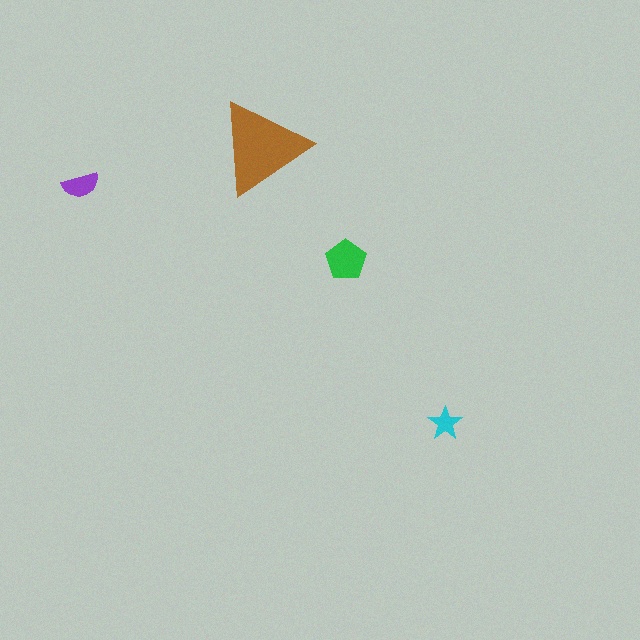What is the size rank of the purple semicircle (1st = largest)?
3rd.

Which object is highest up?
The brown triangle is topmost.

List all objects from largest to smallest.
The brown triangle, the green pentagon, the purple semicircle, the cyan star.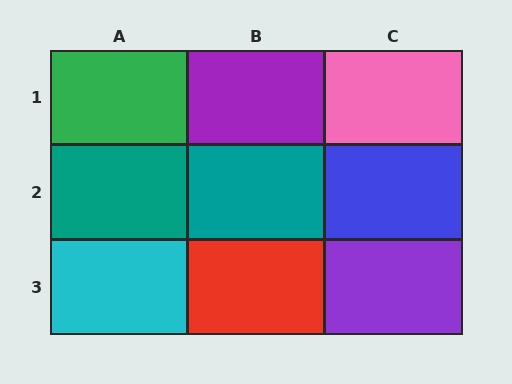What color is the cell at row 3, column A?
Cyan.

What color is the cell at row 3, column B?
Red.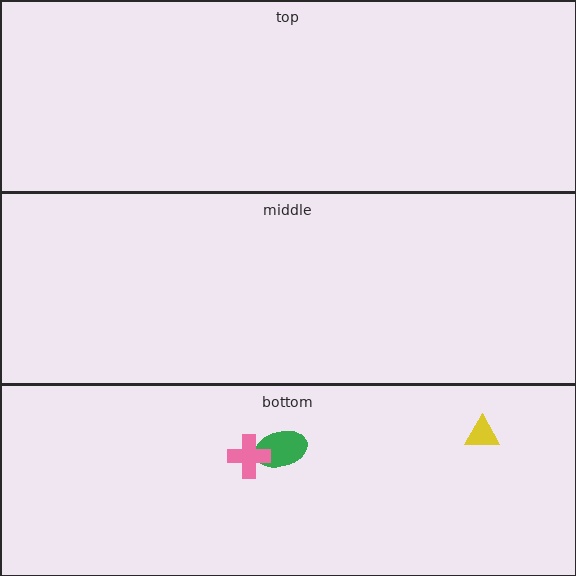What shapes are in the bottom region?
The yellow triangle, the green ellipse, the pink cross.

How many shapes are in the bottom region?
3.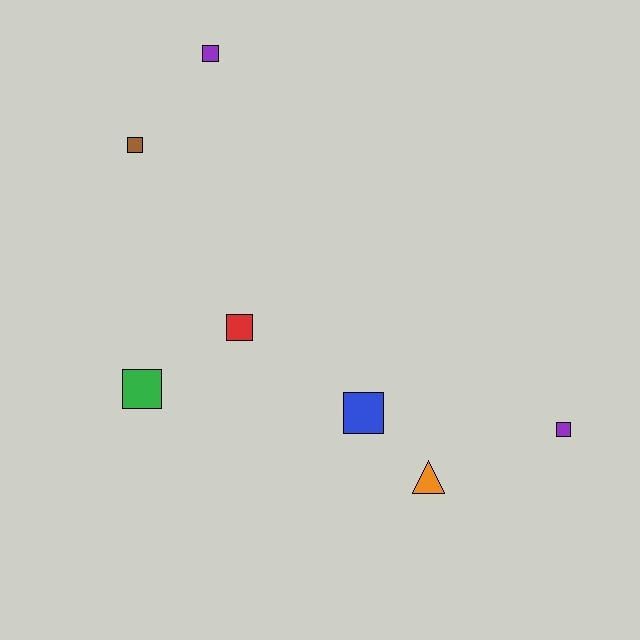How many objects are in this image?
There are 7 objects.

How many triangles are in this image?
There is 1 triangle.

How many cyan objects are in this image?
There are no cyan objects.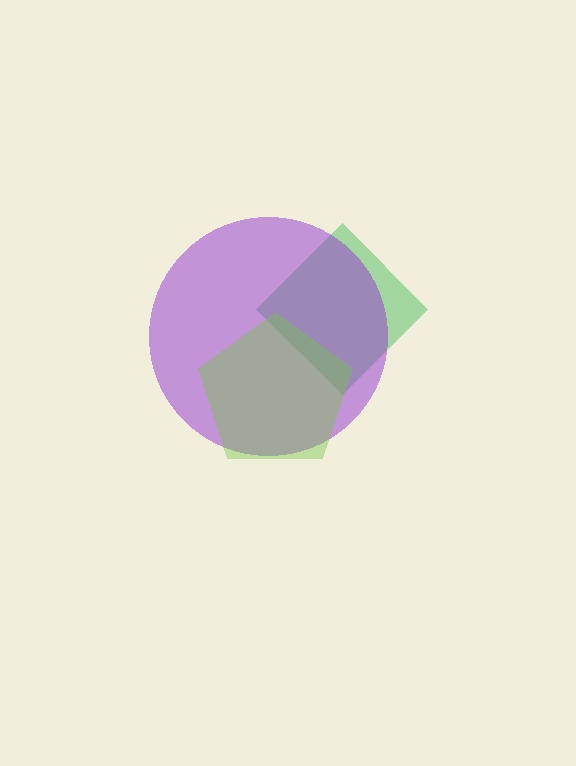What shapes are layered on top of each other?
The layered shapes are: a green diamond, a purple circle, a lime pentagon.